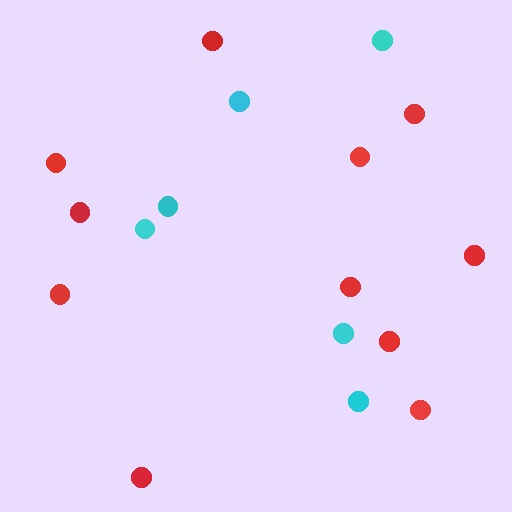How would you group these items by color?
There are 2 groups: one group of cyan circles (6) and one group of red circles (11).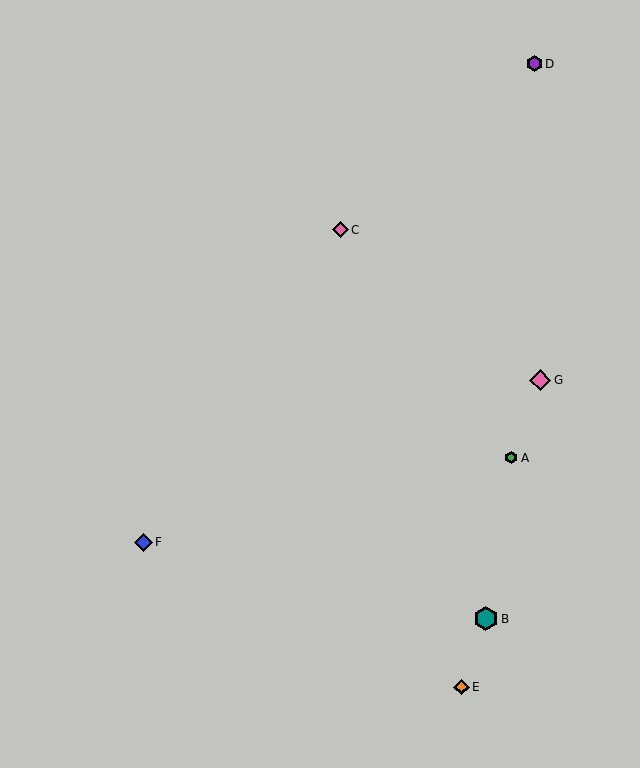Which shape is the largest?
The teal hexagon (labeled B) is the largest.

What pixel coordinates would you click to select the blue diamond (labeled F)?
Click at (144, 542) to select the blue diamond F.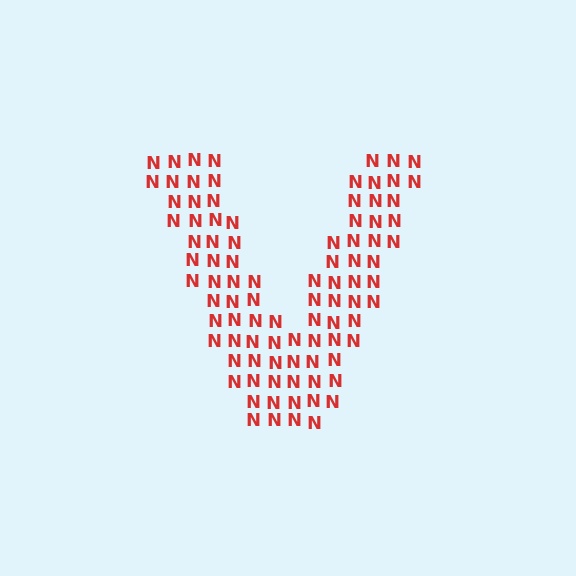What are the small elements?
The small elements are letter N's.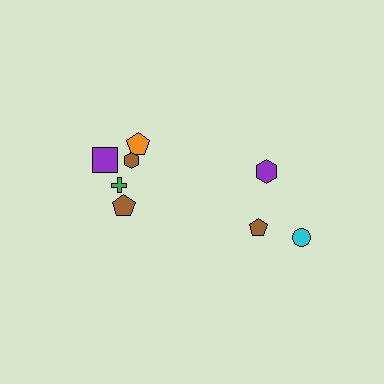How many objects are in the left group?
There are 5 objects.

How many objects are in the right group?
There are 3 objects.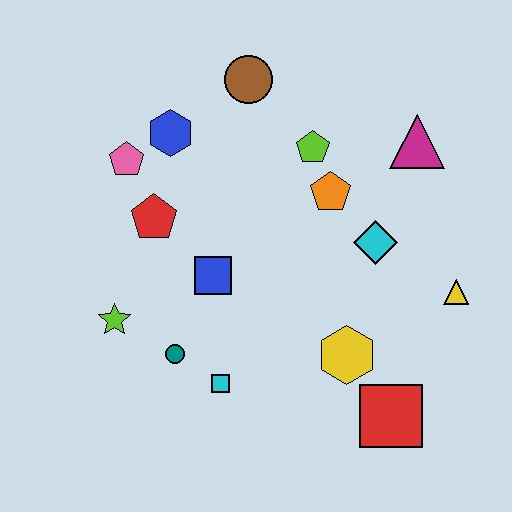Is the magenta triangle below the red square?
No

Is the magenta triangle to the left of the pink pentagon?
No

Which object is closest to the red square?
The yellow hexagon is closest to the red square.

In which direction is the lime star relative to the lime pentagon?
The lime star is to the left of the lime pentagon.